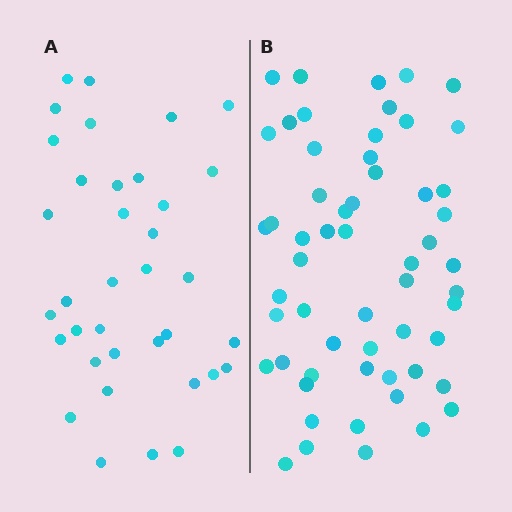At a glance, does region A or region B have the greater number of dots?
Region B (the right region) has more dots.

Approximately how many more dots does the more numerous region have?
Region B has approximately 20 more dots than region A.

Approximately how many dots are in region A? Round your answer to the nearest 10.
About 40 dots. (The exact count is 36, which rounds to 40.)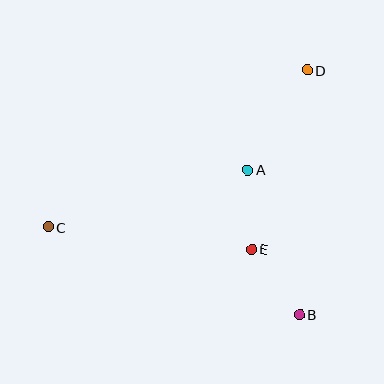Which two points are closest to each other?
Points A and E are closest to each other.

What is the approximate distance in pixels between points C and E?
The distance between C and E is approximately 204 pixels.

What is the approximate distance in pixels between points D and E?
The distance between D and E is approximately 188 pixels.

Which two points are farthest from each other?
Points C and D are farthest from each other.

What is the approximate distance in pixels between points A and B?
The distance between A and B is approximately 153 pixels.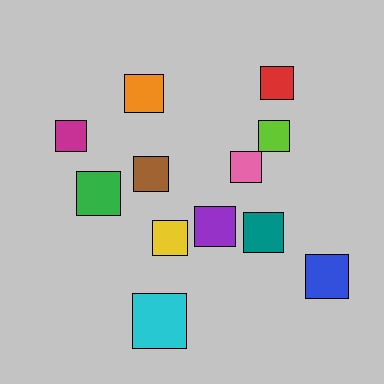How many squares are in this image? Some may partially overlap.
There are 12 squares.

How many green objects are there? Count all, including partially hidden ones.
There is 1 green object.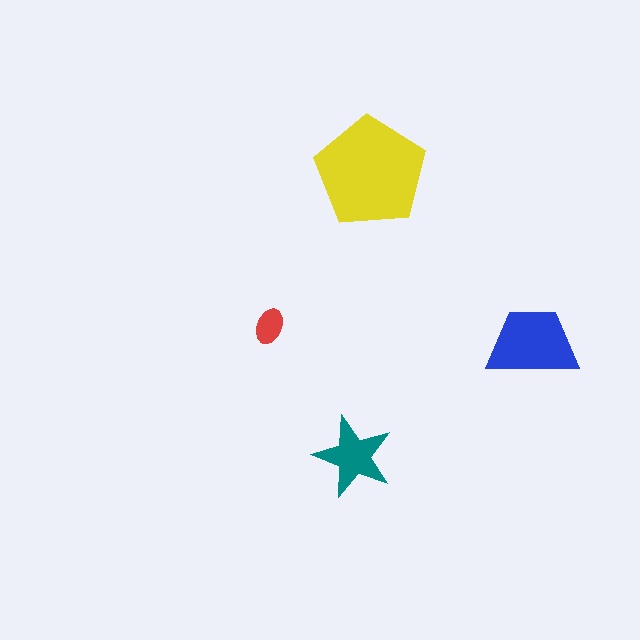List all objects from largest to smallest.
The yellow pentagon, the blue trapezoid, the teal star, the red ellipse.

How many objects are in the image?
There are 4 objects in the image.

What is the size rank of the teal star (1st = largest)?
3rd.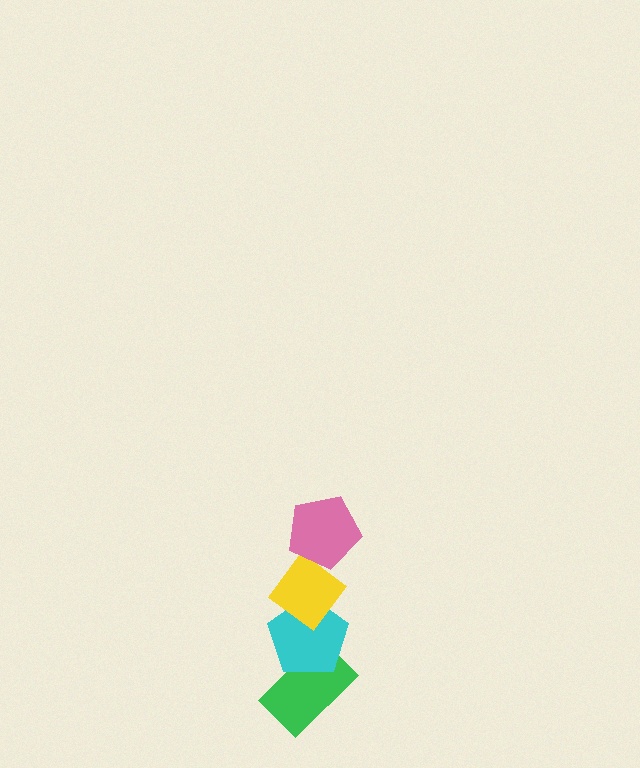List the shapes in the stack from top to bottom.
From top to bottom: the pink pentagon, the yellow diamond, the cyan pentagon, the green rectangle.